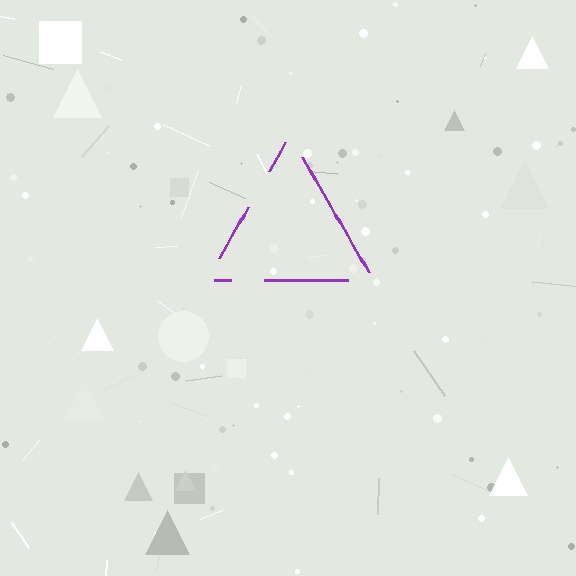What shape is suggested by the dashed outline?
The dashed outline suggests a triangle.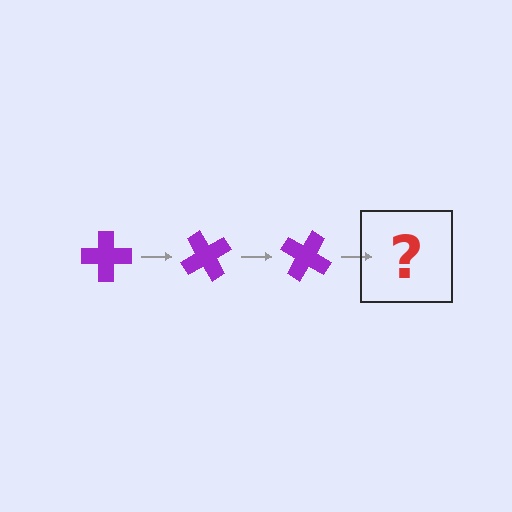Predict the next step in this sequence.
The next step is a purple cross rotated 180 degrees.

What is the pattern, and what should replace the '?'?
The pattern is that the cross rotates 60 degrees each step. The '?' should be a purple cross rotated 180 degrees.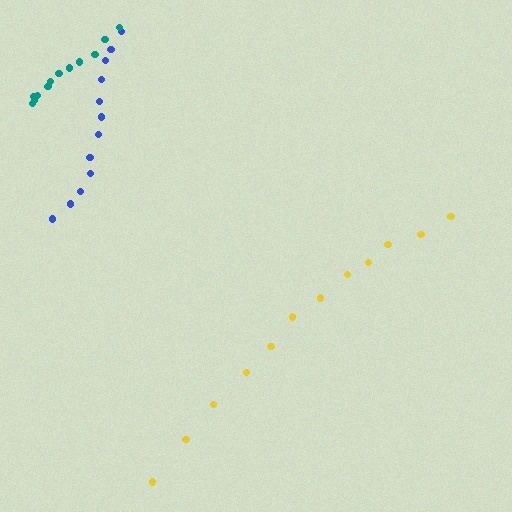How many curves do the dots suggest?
There are 3 distinct paths.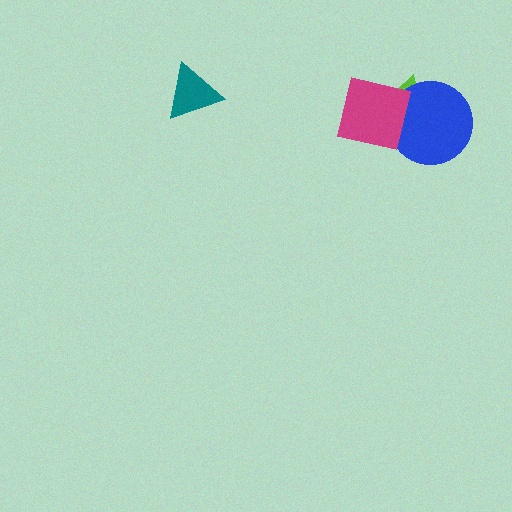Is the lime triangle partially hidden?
Yes, it is partially covered by another shape.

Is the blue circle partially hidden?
Yes, it is partially covered by another shape.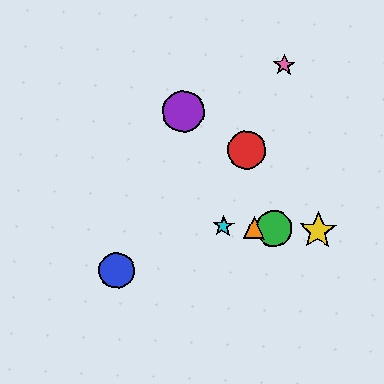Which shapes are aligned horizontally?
The green circle, the yellow star, the orange triangle, the cyan star are aligned horizontally.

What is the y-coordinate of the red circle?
The red circle is at y≈150.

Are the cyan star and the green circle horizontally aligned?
Yes, both are at y≈226.